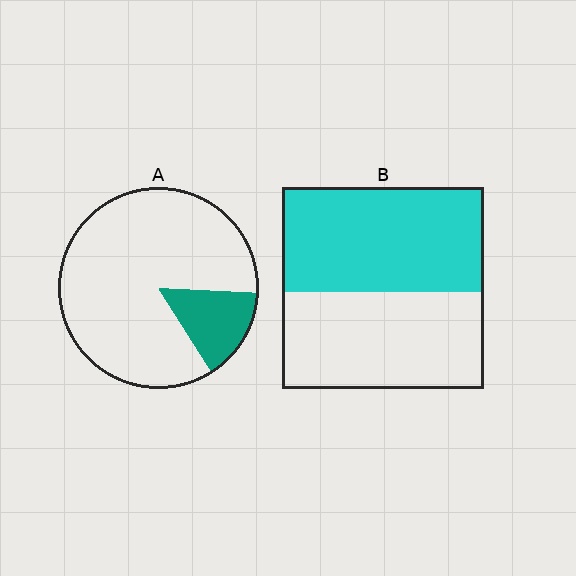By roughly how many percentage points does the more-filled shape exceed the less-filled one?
By roughly 35 percentage points (B over A).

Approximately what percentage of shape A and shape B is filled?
A is approximately 15% and B is approximately 50%.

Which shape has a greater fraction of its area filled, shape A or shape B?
Shape B.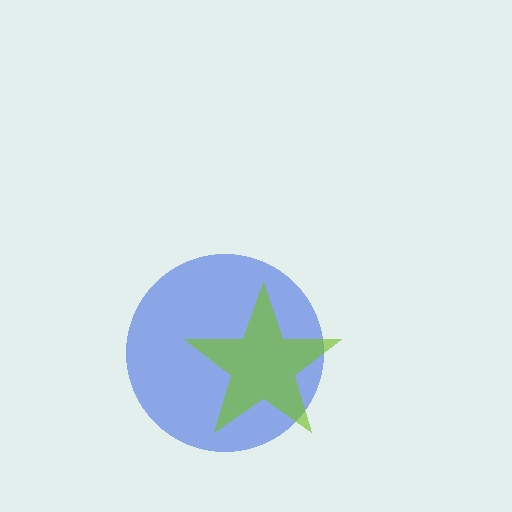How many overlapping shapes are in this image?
There are 2 overlapping shapes in the image.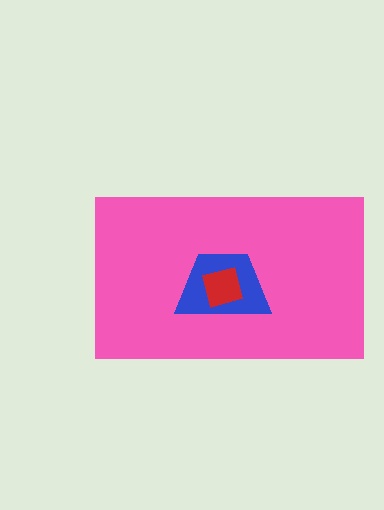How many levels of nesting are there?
3.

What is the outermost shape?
The pink rectangle.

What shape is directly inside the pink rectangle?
The blue trapezoid.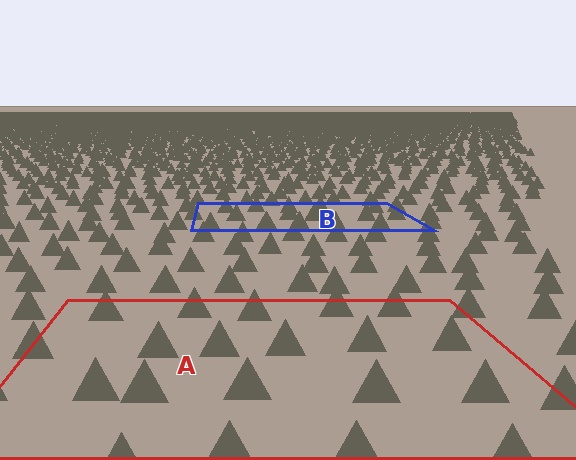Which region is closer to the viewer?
Region A is closer. The texture elements there are larger and more spread out.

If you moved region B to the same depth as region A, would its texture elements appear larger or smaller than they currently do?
They would appear larger. At a closer depth, the same texture elements are projected at a bigger on-screen size.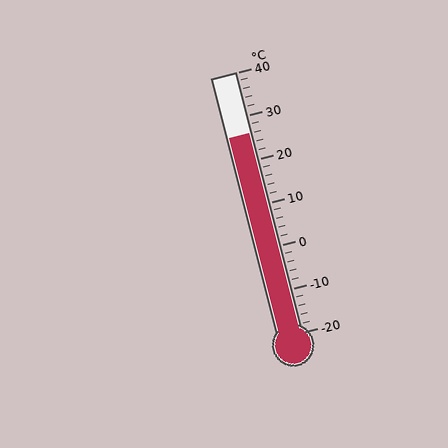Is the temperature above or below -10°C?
The temperature is above -10°C.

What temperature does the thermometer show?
The thermometer shows approximately 26°C.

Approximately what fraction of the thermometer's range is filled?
The thermometer is filled to approximately 75% of its range.